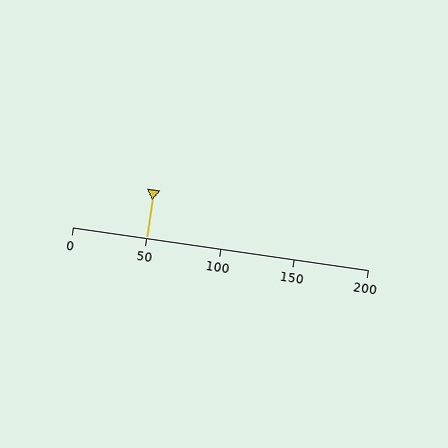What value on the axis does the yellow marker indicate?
The marker indicates approximately 50.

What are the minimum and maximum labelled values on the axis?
The axis runs from 0 to 200.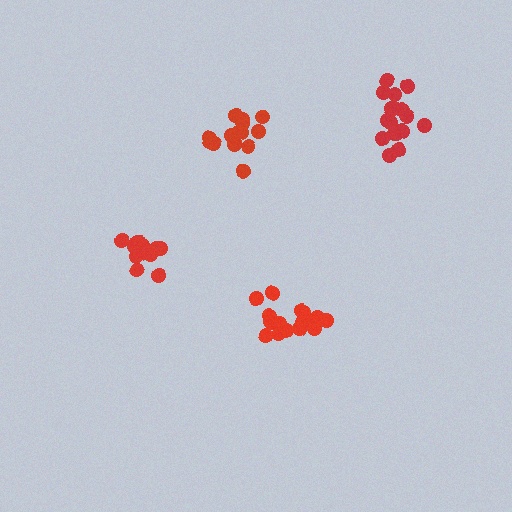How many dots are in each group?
Group 1: 17 dots, Group 2: 15 dots, Group 3: 14 dots, Group 4: 17 dots (63 total).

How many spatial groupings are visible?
There are 4 spatial groupings.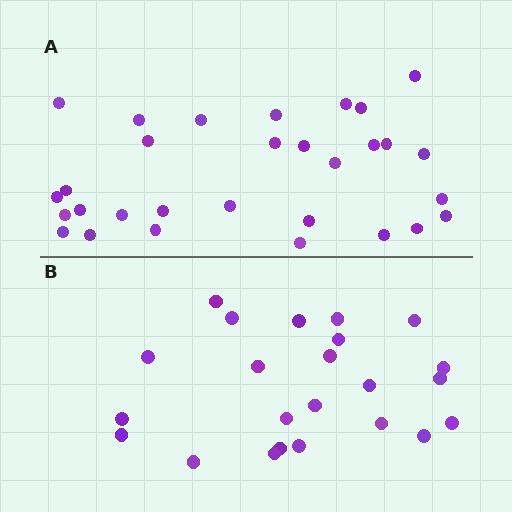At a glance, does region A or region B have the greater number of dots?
Region A (the top region) has more dots.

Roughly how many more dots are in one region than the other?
Region A has roughly 8 or so more dots than region B.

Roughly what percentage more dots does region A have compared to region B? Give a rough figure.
About 30% more.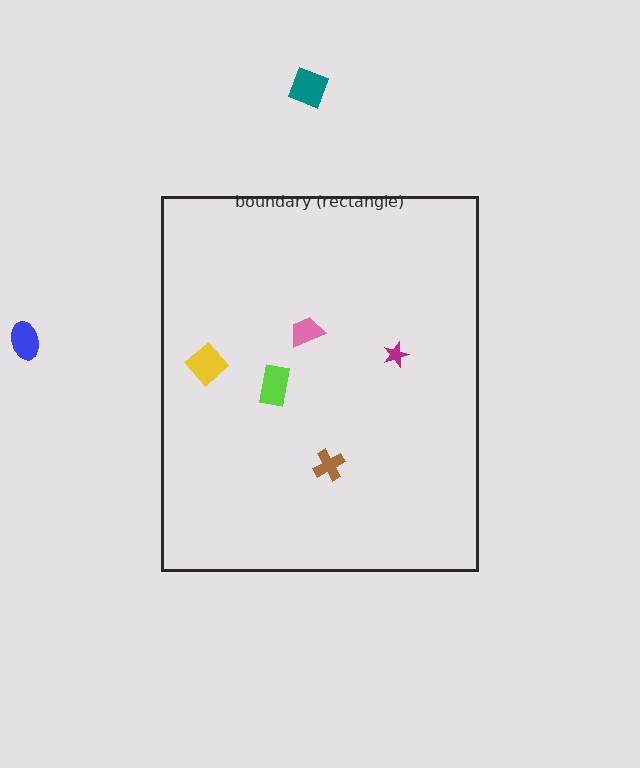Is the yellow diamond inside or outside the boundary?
Inside.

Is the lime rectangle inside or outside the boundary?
Inside.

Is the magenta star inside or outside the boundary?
Inside.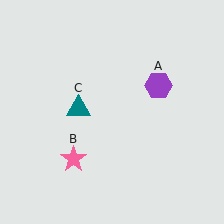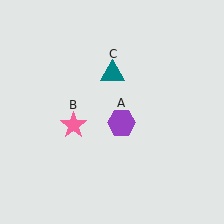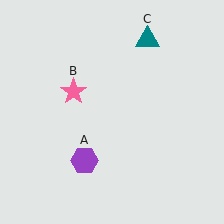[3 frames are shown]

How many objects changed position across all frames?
3 objects changed position: purple hexagon (object A), pink star (object B), teal triangle (object C).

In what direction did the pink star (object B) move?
The pink star (object B) moved up.